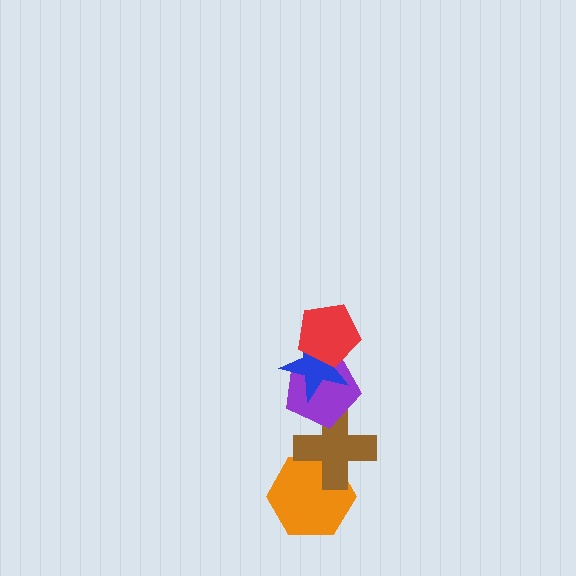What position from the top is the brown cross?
The brown cross is 4th from the top.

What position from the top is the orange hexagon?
The orange hexagon is 5th from the top.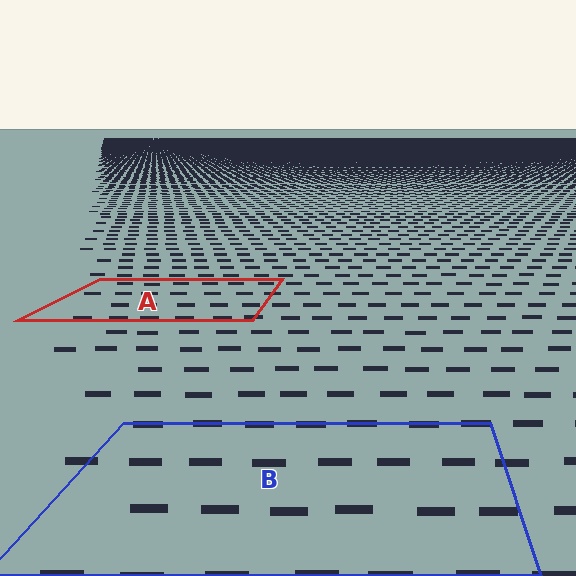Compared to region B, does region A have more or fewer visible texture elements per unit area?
Region A has more texture elements per unit area — they are packed more densely because it is farther away.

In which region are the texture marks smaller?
The texture marks are smaller in region A, because it is farther away.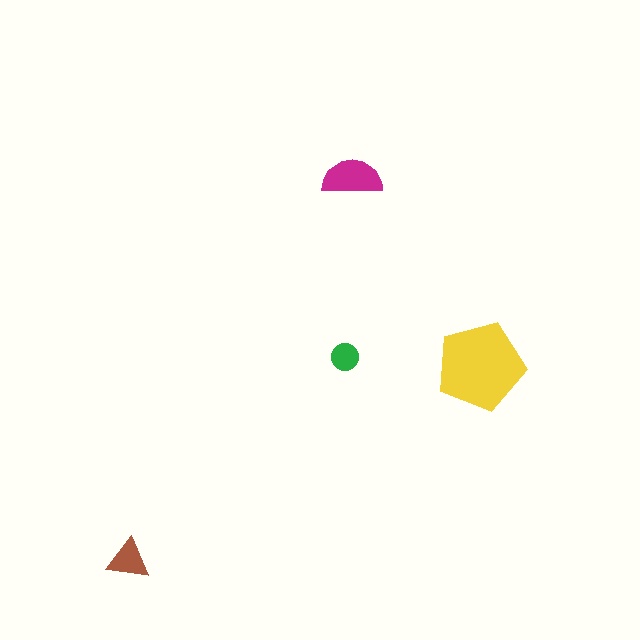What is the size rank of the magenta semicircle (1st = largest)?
2nd.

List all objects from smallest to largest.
The green circle, the brown triangle, the magenta semicircle, the yellow pentagon.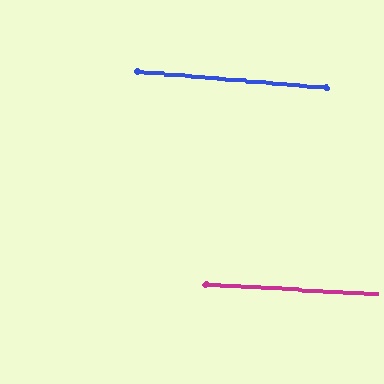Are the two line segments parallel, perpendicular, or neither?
Parallel — their directions differ by only 1.7°.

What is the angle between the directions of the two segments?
Approximately 2 degrees.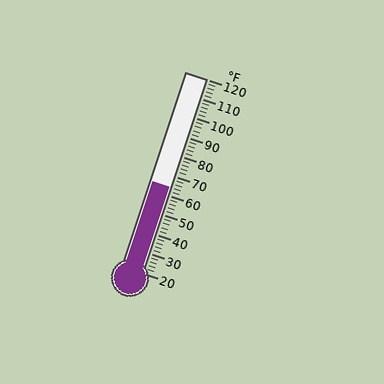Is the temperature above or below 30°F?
The temperature is above 30°F.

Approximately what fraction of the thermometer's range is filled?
The thermometer is filled to approximately 45% of its range.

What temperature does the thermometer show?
The thermometer shows approximately 64°F.